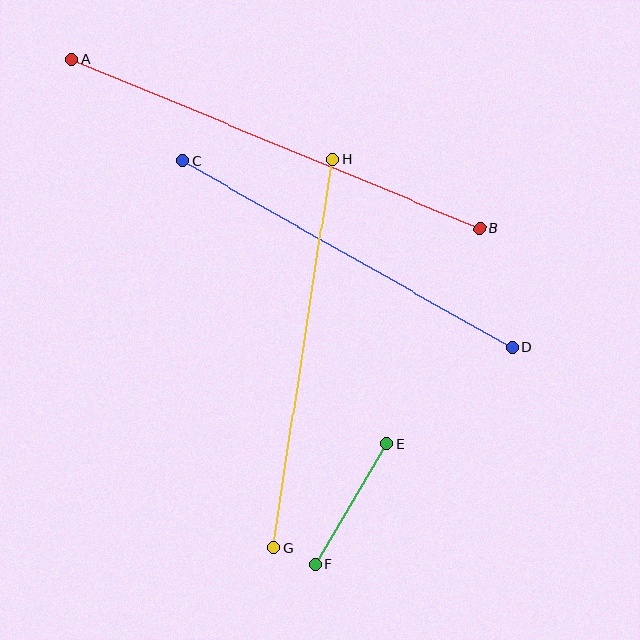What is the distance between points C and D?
The distance is approximately 378 pixels.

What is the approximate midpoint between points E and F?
The midpoint is at approximately (351, 504) pixels.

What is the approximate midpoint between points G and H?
The midpoint is at approximately (303, 354) pixels.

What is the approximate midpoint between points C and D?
The midpoint is at approximately (347, 254) pixels.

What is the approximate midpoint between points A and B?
The midpoint is at approximately (276, 144) pixels.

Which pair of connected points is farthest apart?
Points A and B are farthest apart.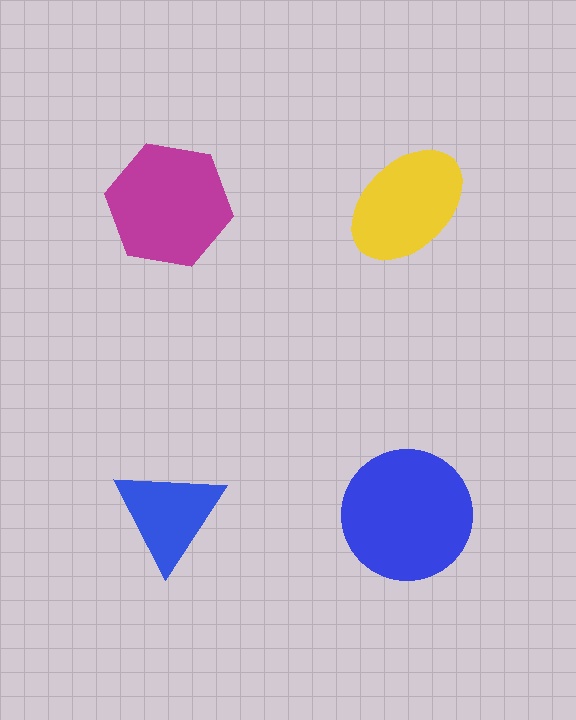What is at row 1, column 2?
A yellow ellipse.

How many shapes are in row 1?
2 shapes.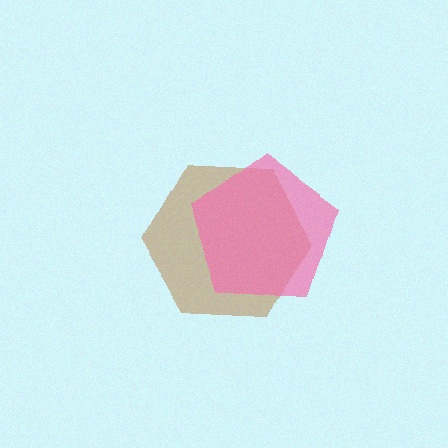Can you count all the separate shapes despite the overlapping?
Yes, there are 2 separate shapes.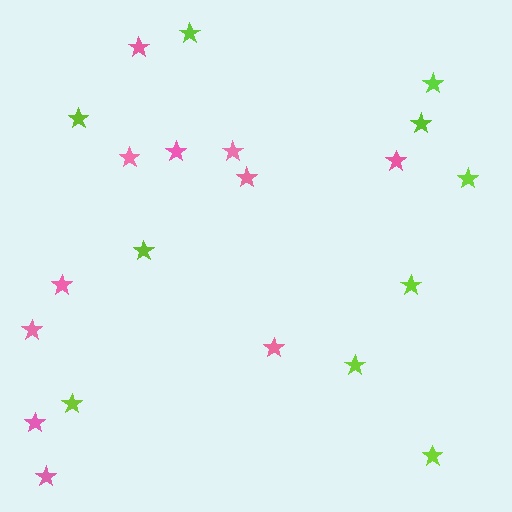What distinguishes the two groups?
There are 2 groups: one group of pink stars (11) and one group of lime stars (10).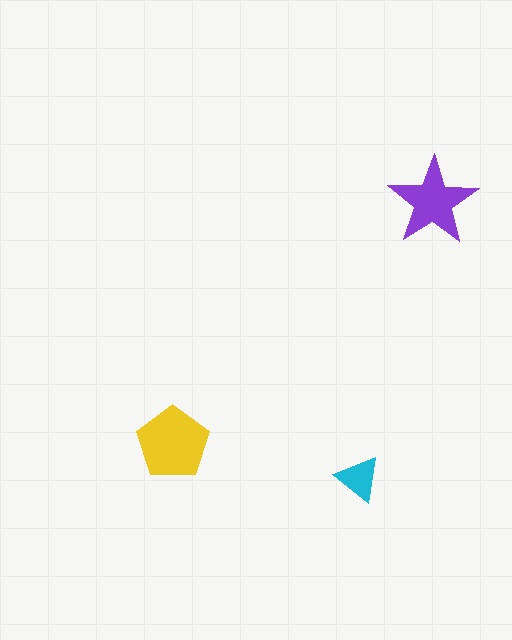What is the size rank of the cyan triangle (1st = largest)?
3rd.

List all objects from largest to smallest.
The yellow pentagon, the purple star, the cyan triangle.